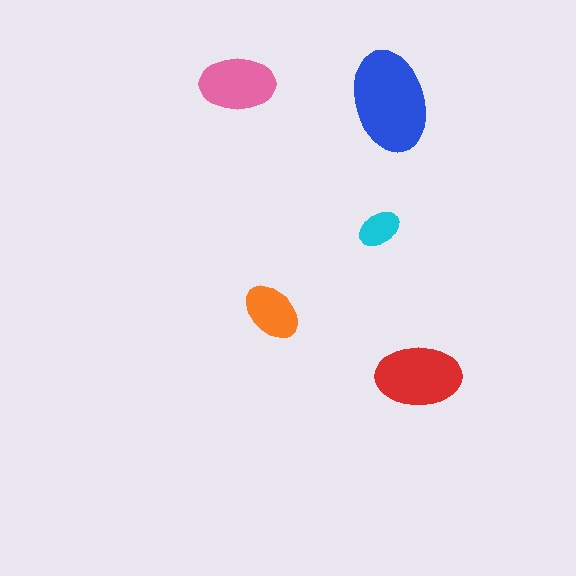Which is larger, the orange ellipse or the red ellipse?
The red one.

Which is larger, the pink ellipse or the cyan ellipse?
The pink one.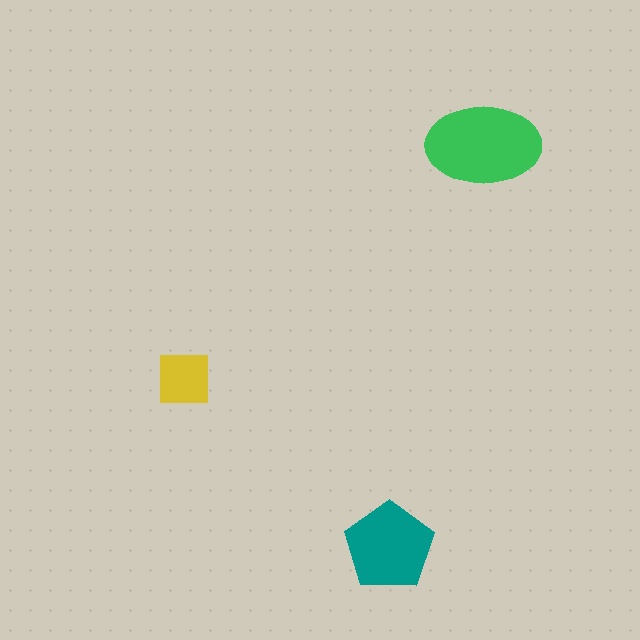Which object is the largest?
The green ellipse.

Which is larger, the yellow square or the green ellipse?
The green ellipse.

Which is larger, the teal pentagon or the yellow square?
The teal pentagon.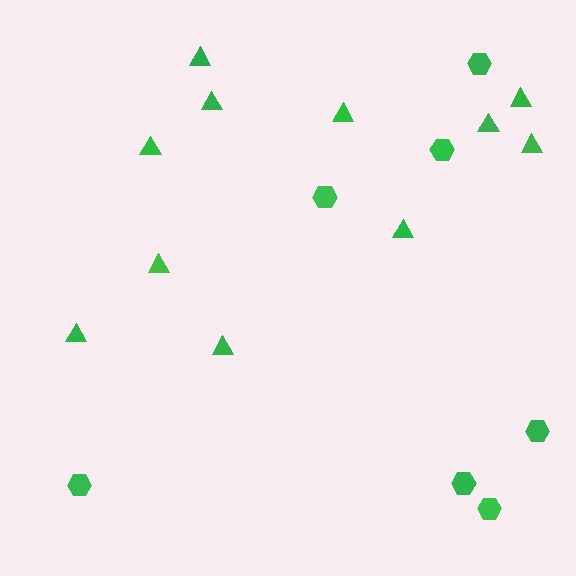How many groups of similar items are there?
There are 2 groups: one group of triangles (11) and one group of hexagons (7).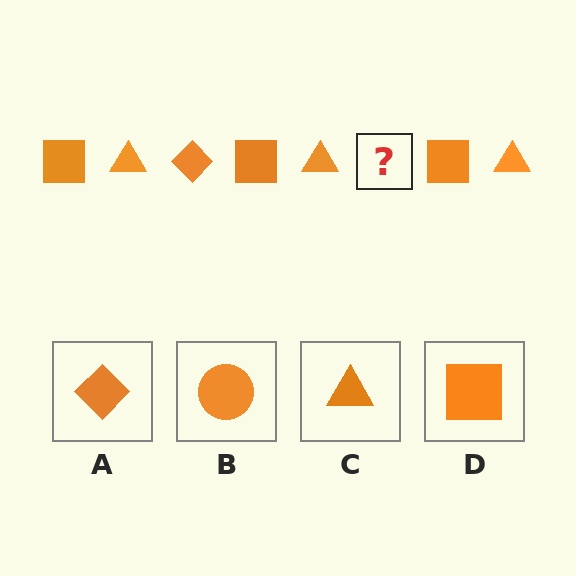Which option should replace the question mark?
Option A.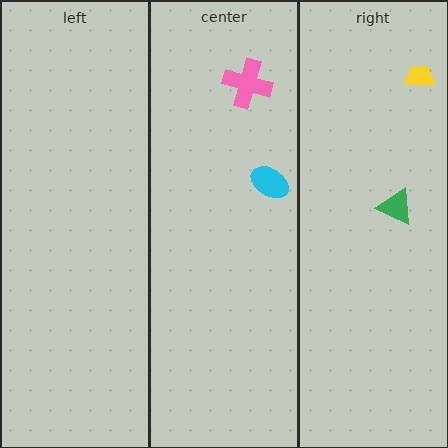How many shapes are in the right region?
2.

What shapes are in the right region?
The green triangle, the yellow trapezoid.